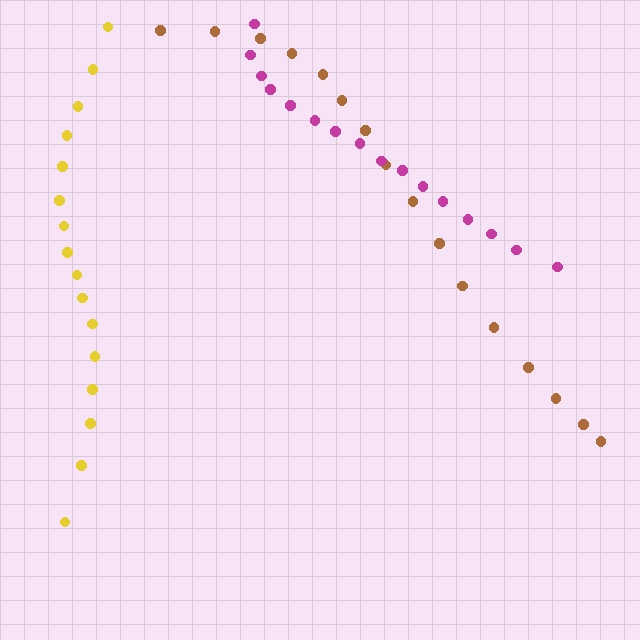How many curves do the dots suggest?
There are 3 distinct paths.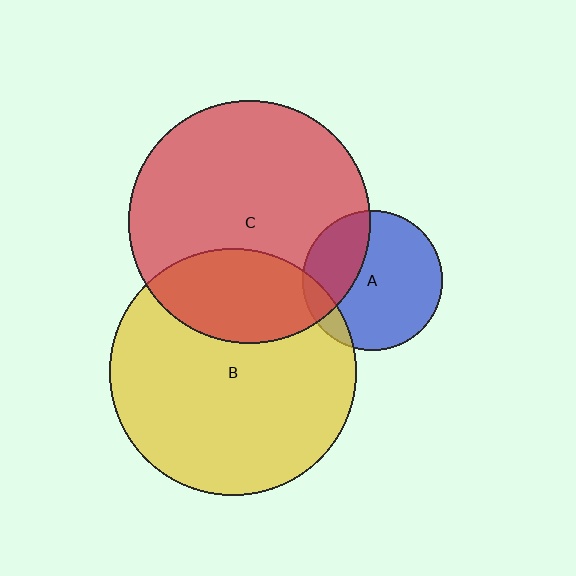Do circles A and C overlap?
Yes.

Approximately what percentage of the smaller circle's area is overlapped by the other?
Approximately 30%.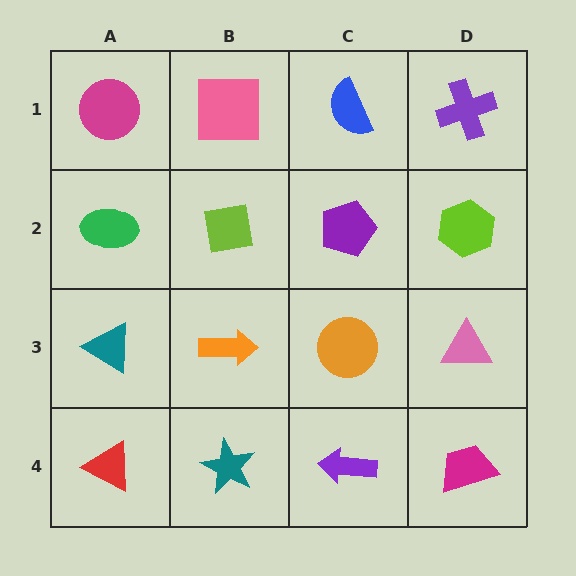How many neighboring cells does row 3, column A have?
3.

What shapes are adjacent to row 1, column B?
A lime square (row 2, column B), a magenta circle (row 1, column A), a blue semicircle (row 1, column C).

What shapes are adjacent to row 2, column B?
A pink square (row 1, column B), an orange arrow (row 3, column B), a green ellipse (row 2, column A), a purple pentagon (row 2, column C).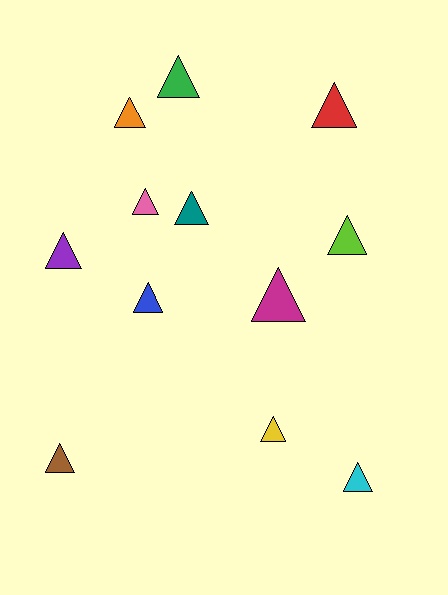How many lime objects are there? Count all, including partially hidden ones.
There is 1 lime object.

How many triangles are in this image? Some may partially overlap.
There are 12 triangles.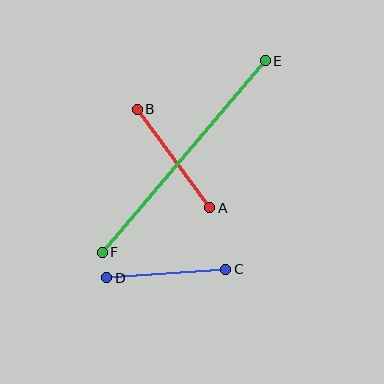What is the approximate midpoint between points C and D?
The midpoint is at approximately (166, 274) pixels.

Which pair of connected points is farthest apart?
Points E and F are farthest apart.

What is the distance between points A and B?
The distance is approximately 122 pixels.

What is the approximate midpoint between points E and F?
The midpoint is at approximately (184, 157) pixels.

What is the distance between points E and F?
The distance is approximately 252 pixels.